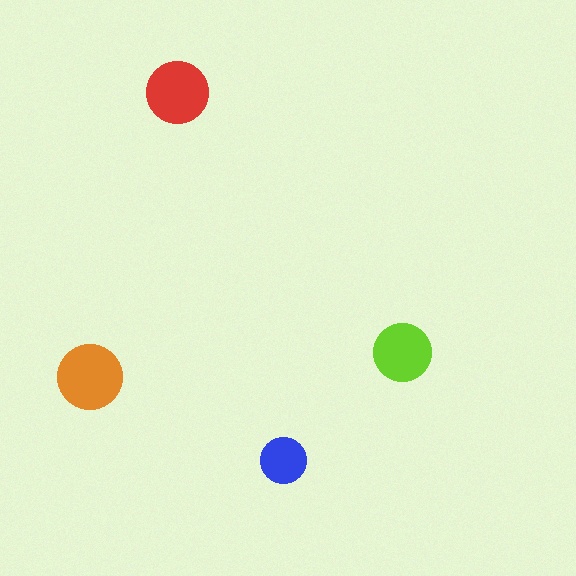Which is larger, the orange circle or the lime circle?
The orange one.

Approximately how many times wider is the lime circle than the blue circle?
About 1.5 times wider.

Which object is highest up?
The red circle is topmost.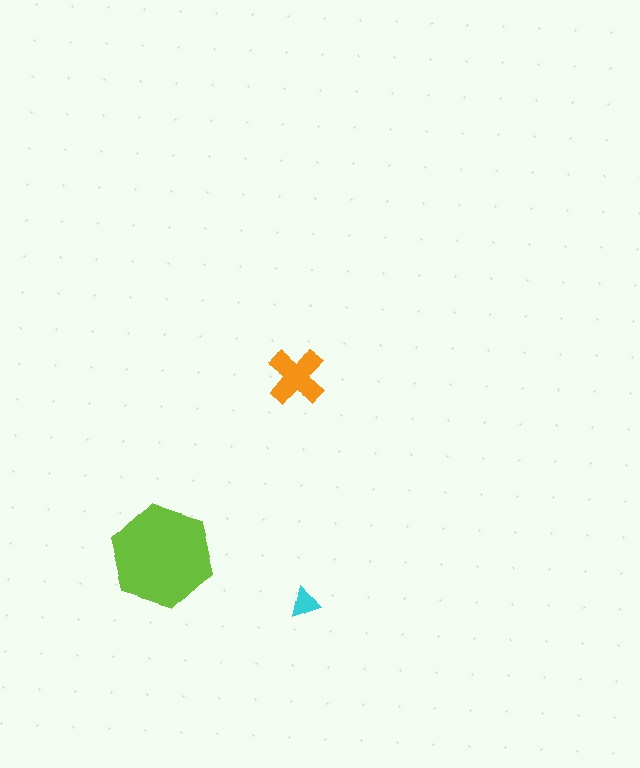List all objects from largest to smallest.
The lime hexagon, the orange cross, the cyan triangle.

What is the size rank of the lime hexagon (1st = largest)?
1st.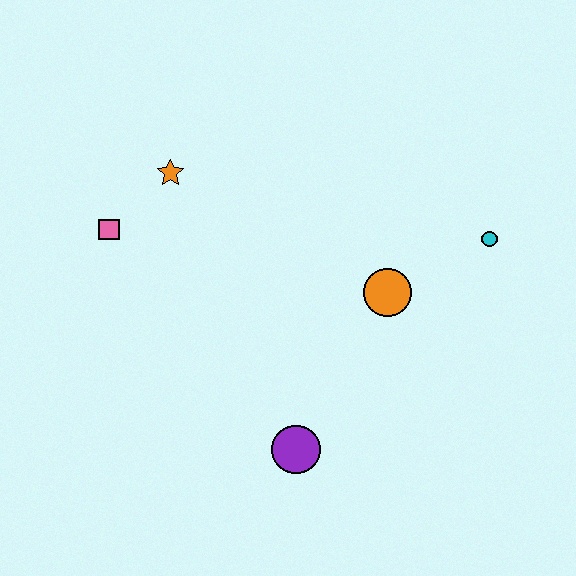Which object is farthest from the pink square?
The cyan circle is farthest from the pink square.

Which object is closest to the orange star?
The pink square is closest to the orange star.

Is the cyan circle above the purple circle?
Yes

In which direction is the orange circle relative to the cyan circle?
The orange circle is to the left of the cyan circle.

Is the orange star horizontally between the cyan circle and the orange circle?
No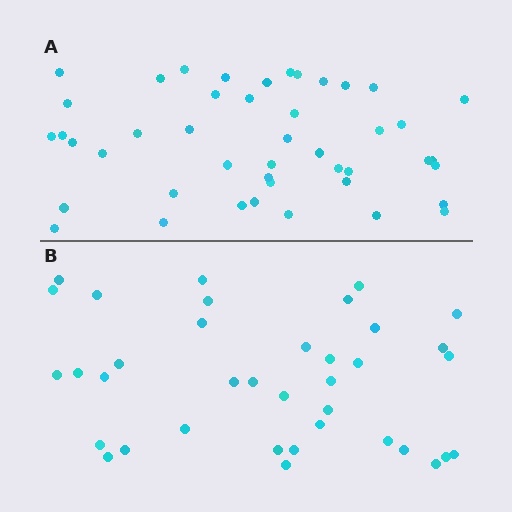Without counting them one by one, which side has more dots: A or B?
Region A (the top region) has more dots.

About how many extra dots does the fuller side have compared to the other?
Region A has roughly 8 or so more dots than region B.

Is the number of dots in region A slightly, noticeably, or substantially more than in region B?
Region A has only slightly more — the two regions are fairly close. The ratio is roughly 1.2 to 1.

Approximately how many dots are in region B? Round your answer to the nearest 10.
About 40 dots. (The exact count is 37, which rounds to 40.)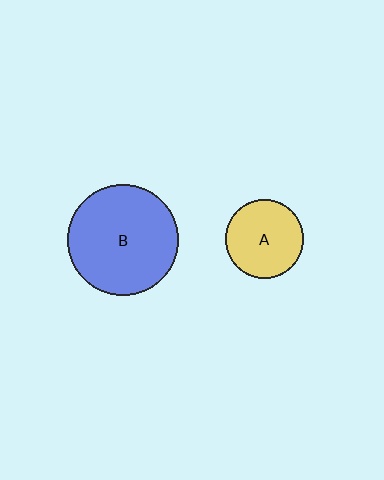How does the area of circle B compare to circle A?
Approximately 2.0 times.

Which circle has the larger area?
Circle B (blue).